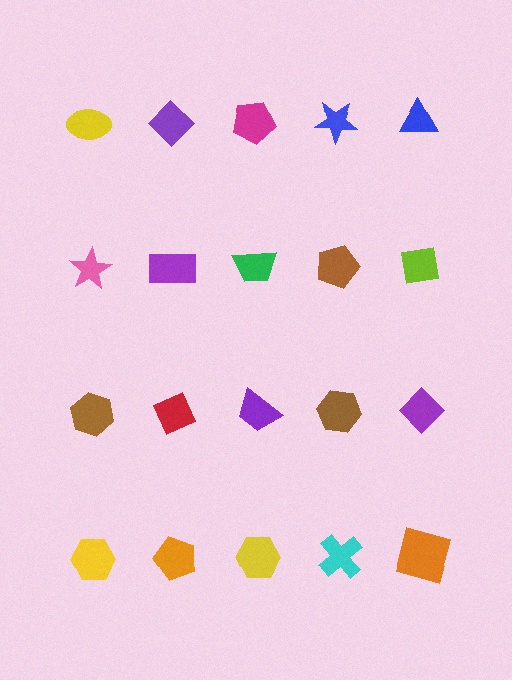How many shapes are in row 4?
5 shapes.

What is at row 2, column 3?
A green trapezoid.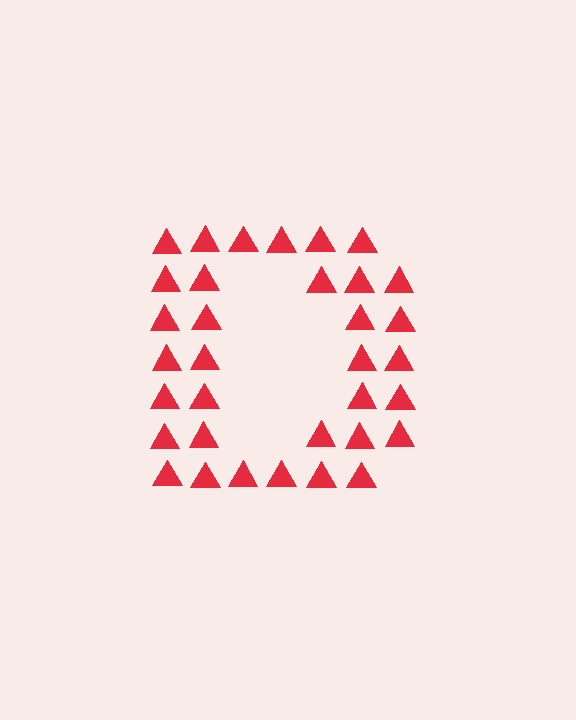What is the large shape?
The large shape is the letter D.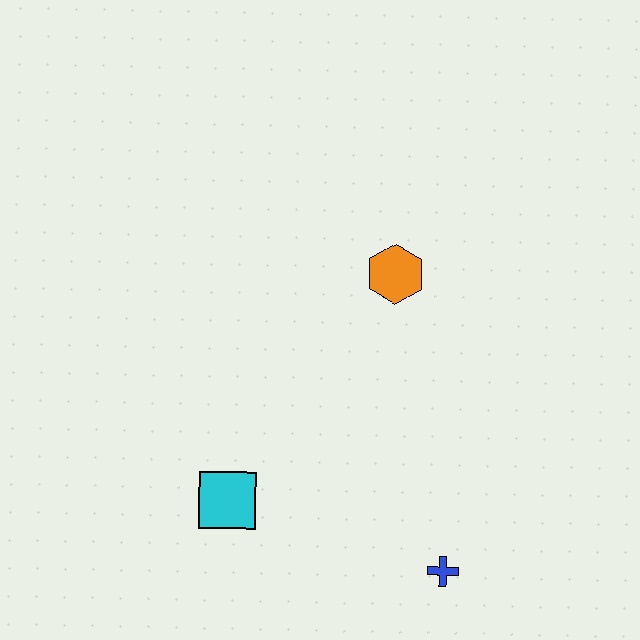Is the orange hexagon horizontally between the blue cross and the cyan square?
Yes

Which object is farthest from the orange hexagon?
The blue cross is farthest from the orange hexagon.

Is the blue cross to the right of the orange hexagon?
Yes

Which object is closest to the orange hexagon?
The cyan square is closest to the orange hexagon.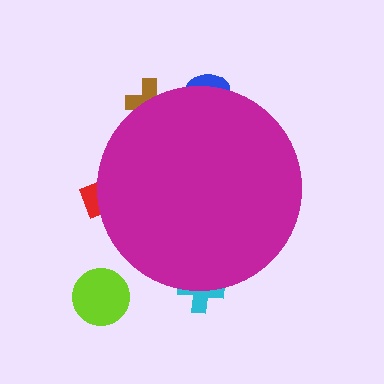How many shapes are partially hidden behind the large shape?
4 shapes are partially hidden.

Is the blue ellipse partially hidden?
Yes, the blue ellipse is partially hidden behind the magenta circle.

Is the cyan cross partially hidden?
Yes, the cyan cross is partially hidden behind the magenta circle.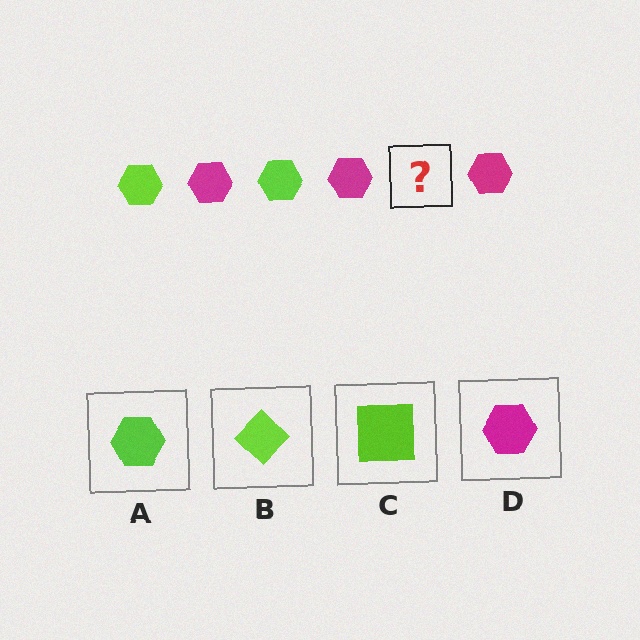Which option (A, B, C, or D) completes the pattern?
A.